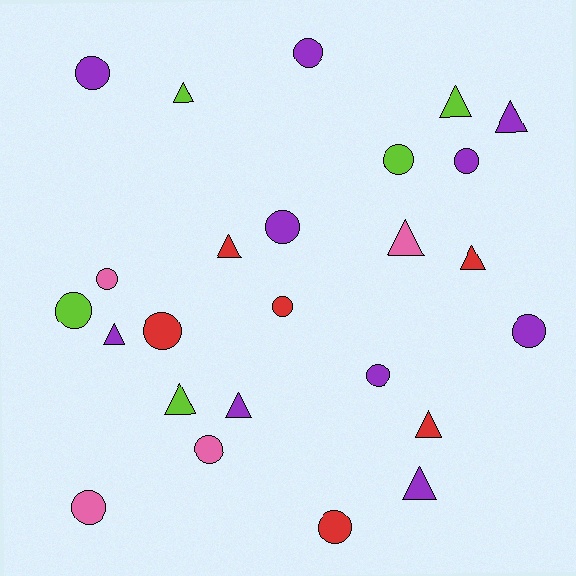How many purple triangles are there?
There are 4 purple triangles.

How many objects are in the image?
There are 25 objects.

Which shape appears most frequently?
Circle, with 14 objects.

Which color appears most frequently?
Purple, with 10 objects.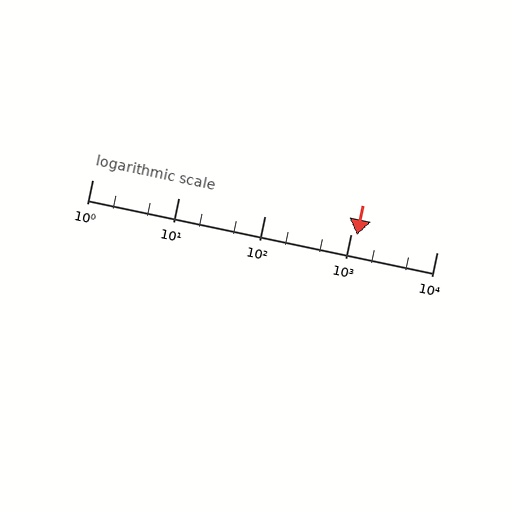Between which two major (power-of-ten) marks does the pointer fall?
The pointer is between 1000 and 10000.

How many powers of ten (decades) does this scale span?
The scale spans 4 decades, from 1 to 10000.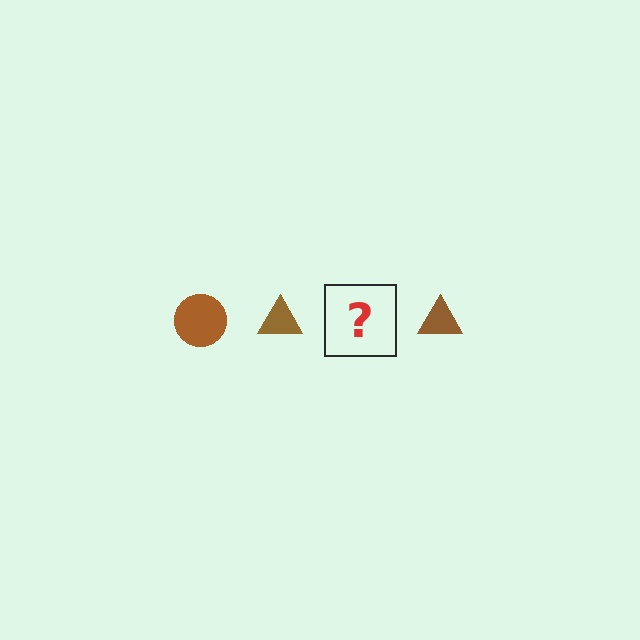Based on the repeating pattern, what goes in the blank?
The blank should be a brown circle.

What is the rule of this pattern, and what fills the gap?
The rule is that the pattern cycles through circle, triangle shapes in brown. The gap should be filled with a brown circle.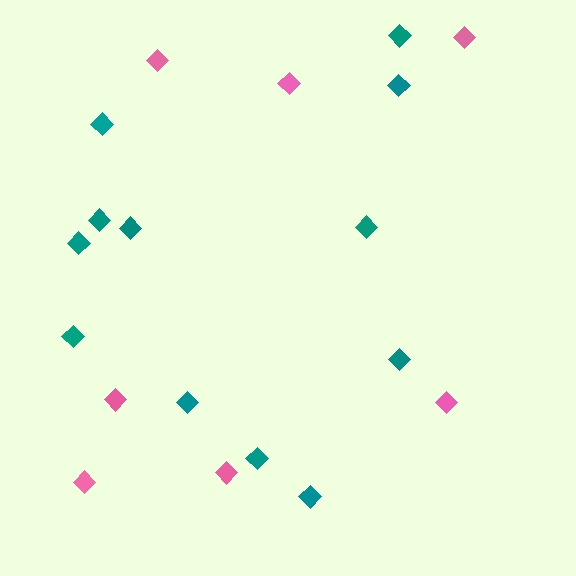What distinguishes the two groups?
There are 2 groups: one group of pink diamonds (7) and one group of teal diamonds (12).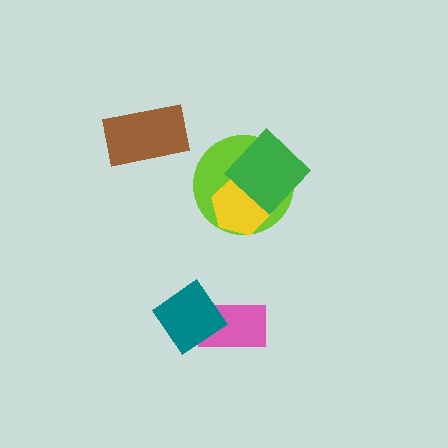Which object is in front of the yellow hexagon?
The green diamond is in front of the yellow hexagon.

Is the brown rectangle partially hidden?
No, no other shape covers it.